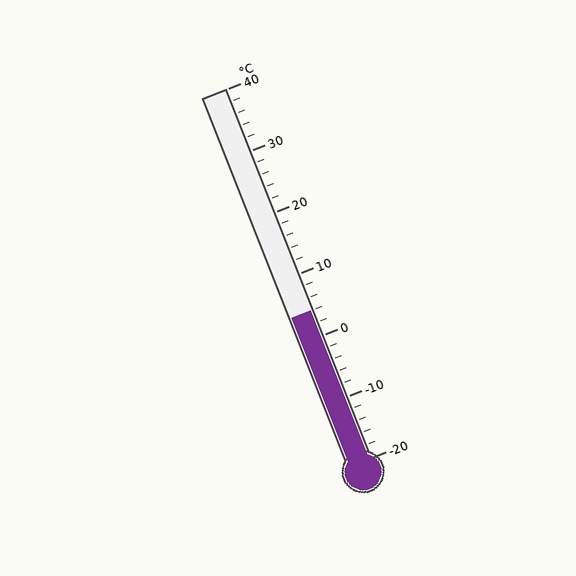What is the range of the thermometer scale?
The thermometer scale ranges from -20°C to 40°C.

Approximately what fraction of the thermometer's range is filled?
The thermometer is filled to approximately 40% of its range.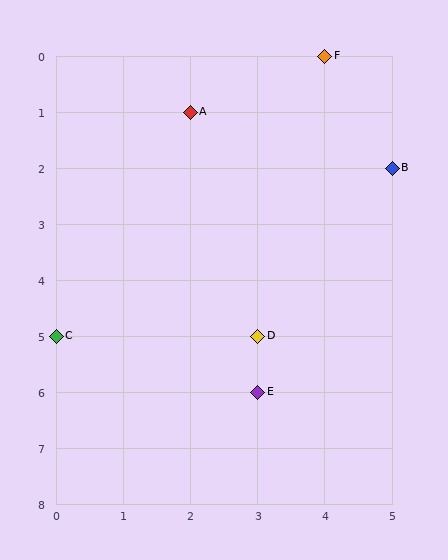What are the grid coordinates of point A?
Point A is at grid coordinates (2, 1).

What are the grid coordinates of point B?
Point B is at grid coordinates (5, 2).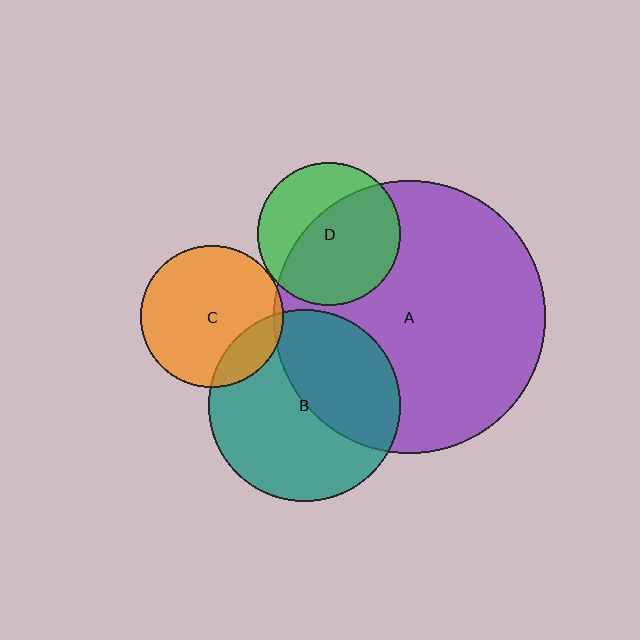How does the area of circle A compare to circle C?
Approximately 3.6 times.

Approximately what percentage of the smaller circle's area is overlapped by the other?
Approximately 65%.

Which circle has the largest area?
Circle A (purple).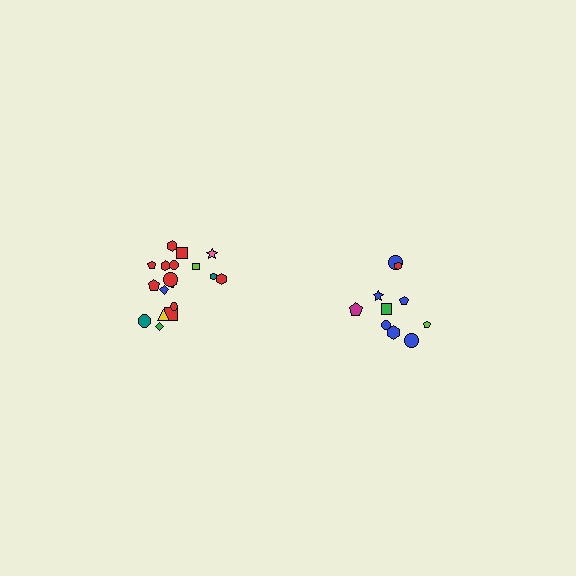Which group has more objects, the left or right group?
The left group.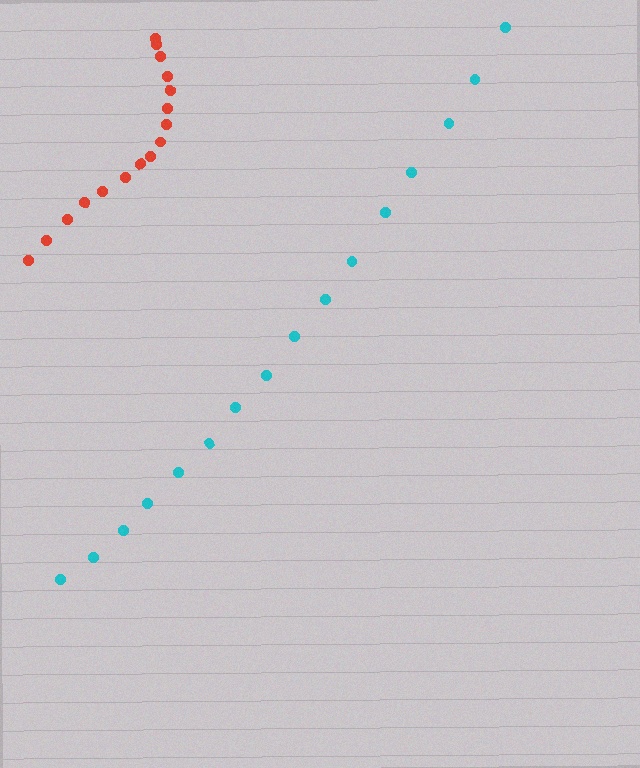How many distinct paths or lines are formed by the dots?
There are 2 distinct paths.